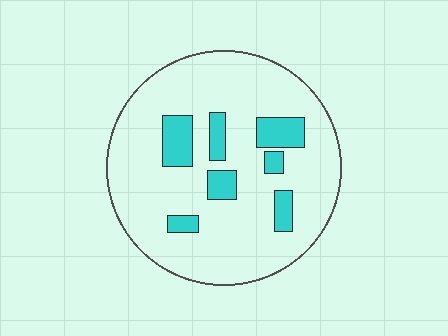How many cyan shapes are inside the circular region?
7.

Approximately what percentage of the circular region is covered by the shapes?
Approximately 15%.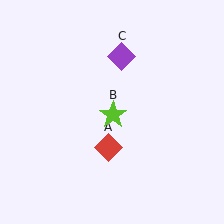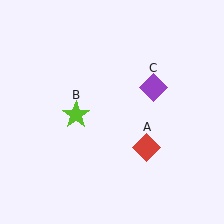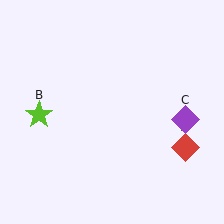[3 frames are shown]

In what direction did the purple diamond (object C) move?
The purple diamond (object C) moved down and to the right.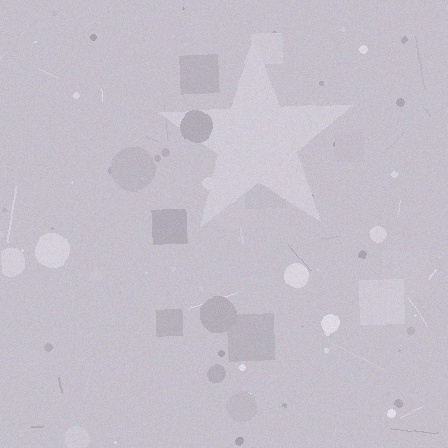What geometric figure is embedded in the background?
A star is embedded in the background.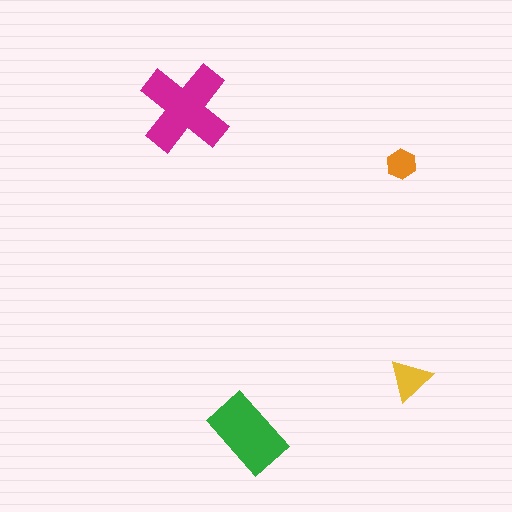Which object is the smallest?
The orange hexagon.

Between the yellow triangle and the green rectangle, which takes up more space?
The green rectangle.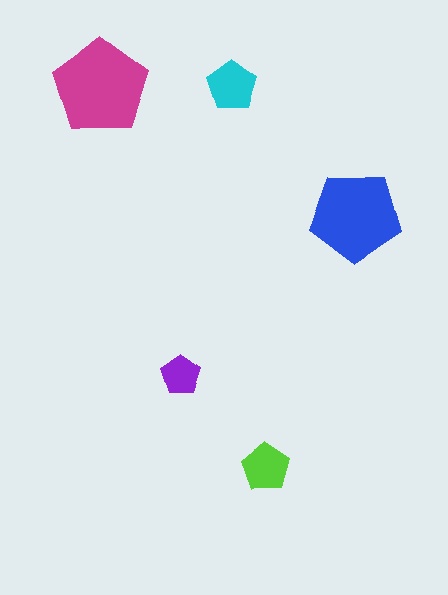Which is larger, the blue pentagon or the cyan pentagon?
The blue one.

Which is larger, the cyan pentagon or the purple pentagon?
The cyan one.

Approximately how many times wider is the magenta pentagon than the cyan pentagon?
About 2 times wider.